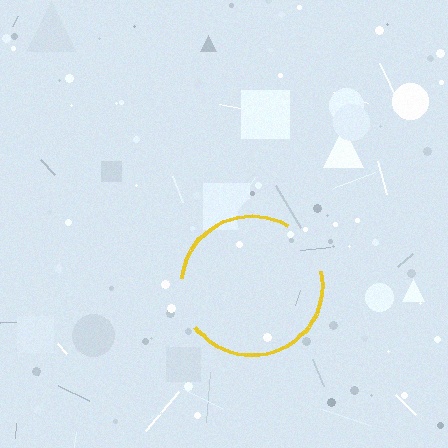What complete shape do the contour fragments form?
The contour fragments form a circle.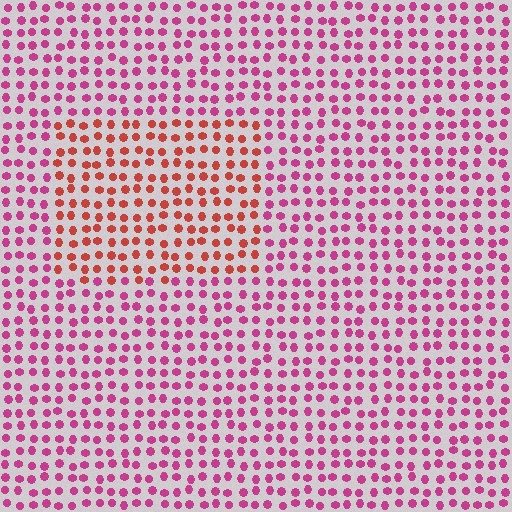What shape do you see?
I see a rectangle.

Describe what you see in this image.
The image is filled with small magenta elements in a uniform arrangement. A rectangle-shaped region is visible where the elements are tinted to a slightly different hue, forming a subtle color boundary.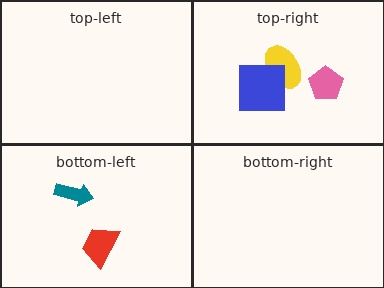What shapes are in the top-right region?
The yellow ellipse, the pink pentagon, the blue square.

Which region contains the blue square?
The top-right region.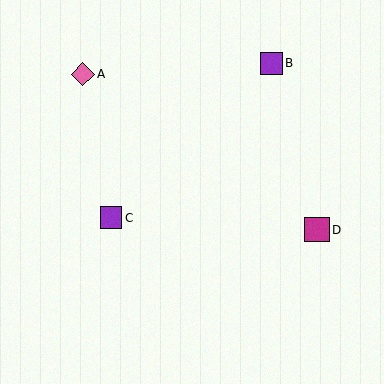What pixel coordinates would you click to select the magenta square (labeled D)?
Click at (317, 230) to select the magenta square D.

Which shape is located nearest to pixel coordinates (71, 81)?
The pink diamond (labeled A) at (83, 74) is nearest to that location.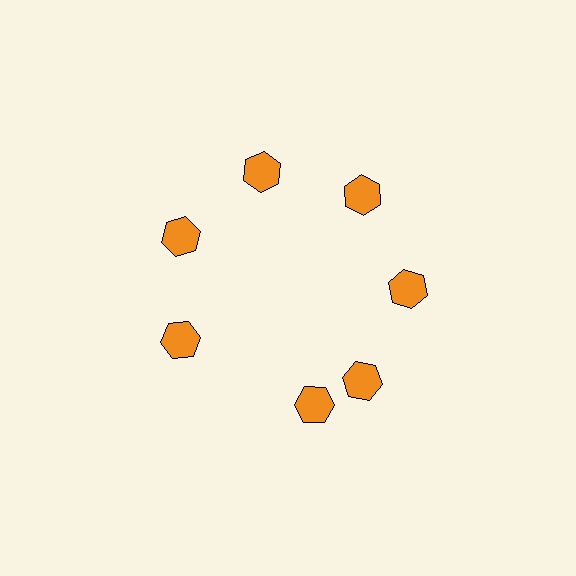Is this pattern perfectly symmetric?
No. The 7 orange hexagons are arranged in a ring, but one element near the 6 o'clock position is rotated out of alignment along the ring, breaking the 7-fold rotational symmetry.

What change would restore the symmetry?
The symmetry would be restored by rotating it back into even spacing with its neighbors so that all 7 hexagons sit at equal angles and equal distance from the center.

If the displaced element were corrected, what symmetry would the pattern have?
It would have 7-fold rotational symmetry — the pattern would map onto itself every 51 degrees.